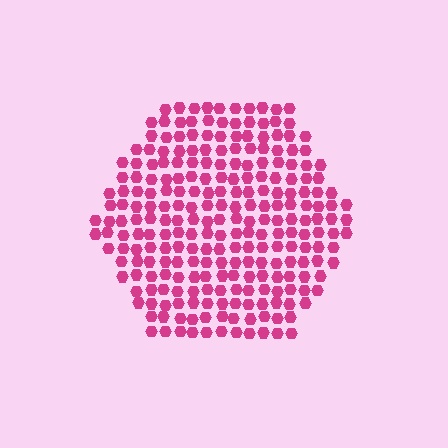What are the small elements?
The small elements are hexagons.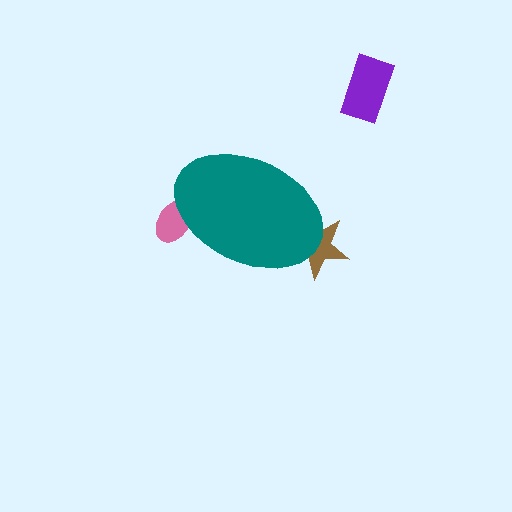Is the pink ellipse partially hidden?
Yes, the pink ellipse is partially hidden behind the teal ellipse.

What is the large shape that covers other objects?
A teal ellipse.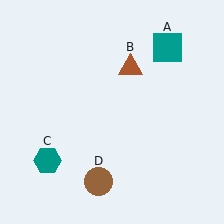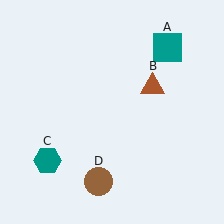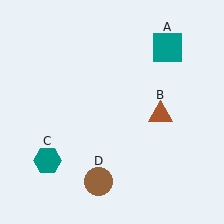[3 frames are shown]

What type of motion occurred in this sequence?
The brown triangle (object B) rotated clockwise around the center of the scene.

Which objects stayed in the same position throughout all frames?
Teal square (object A) and teal hexagon (object C) and brown circle (object D) remained stationary.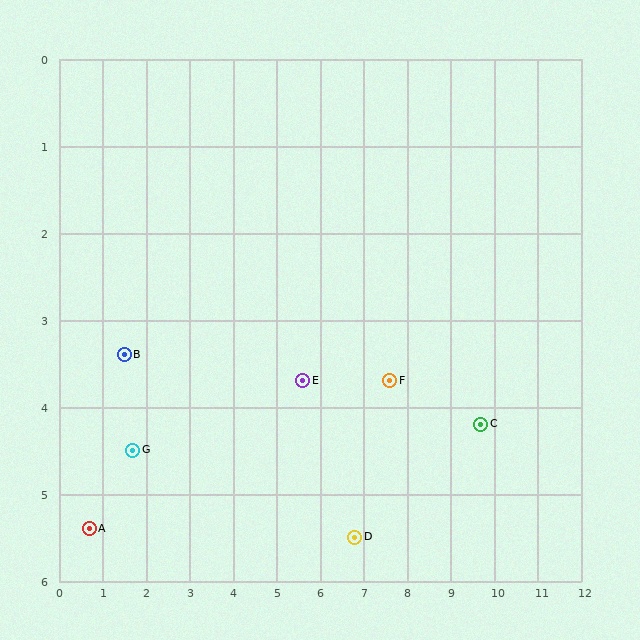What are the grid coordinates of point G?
Point G is at approximately (1.7, 4.5).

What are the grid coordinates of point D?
Point D is at approximately (6.8, 5.5).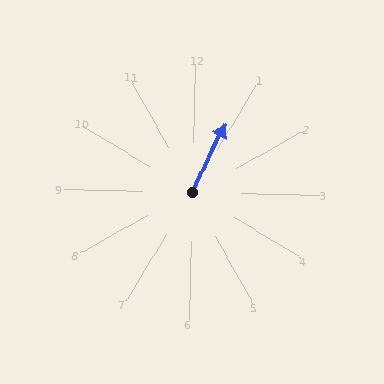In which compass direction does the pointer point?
Northeast.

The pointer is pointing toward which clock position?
Roughly 1 o'clock.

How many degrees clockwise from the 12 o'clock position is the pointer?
Approximately 25 degrees.